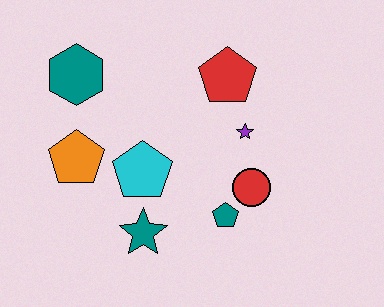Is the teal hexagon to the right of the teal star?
No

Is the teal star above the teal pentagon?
No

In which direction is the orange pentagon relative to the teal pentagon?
The orange pentagon is to the left of the teal pentagon.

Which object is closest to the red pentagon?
The purple star is closest to the red pentagon.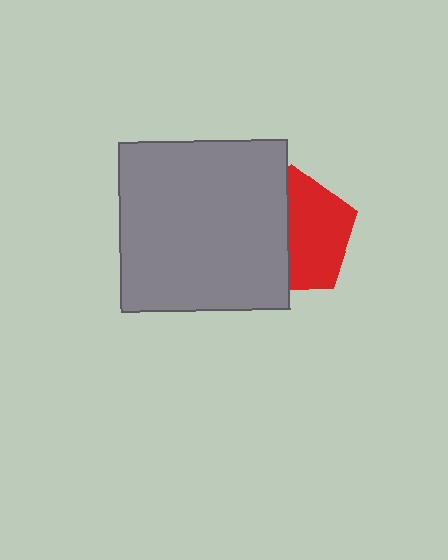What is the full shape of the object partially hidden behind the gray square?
The partially hidden object is a red pentagon.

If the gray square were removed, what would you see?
You would see the complete red pentagon.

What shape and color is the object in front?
The object in front is a gray square.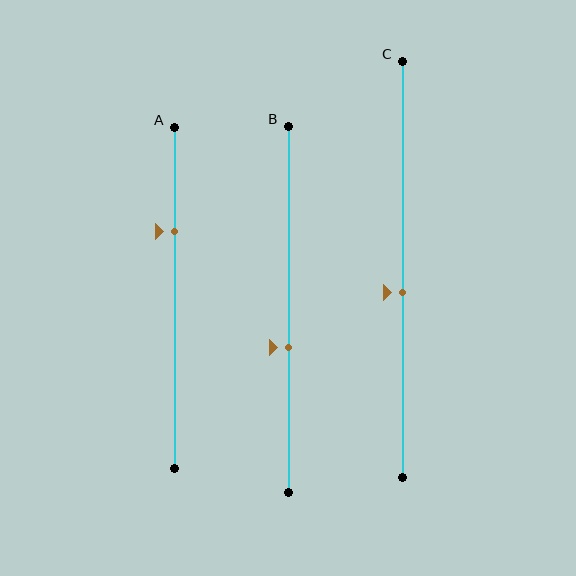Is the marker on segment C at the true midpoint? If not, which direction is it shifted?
No, the marker on segment C is shifted downward by about 5% of the segment length.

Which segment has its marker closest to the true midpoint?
Segment C has its marker closest to the true midpoint.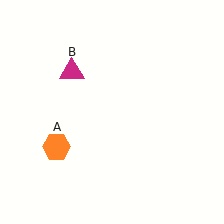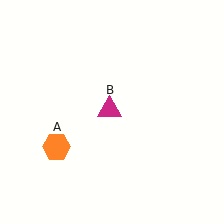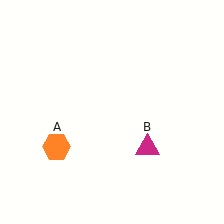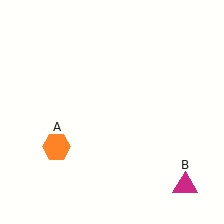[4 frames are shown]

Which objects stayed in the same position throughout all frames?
Orange hexagon (object A) remained stationary.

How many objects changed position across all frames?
1 object changed position: magenta triangle (object B).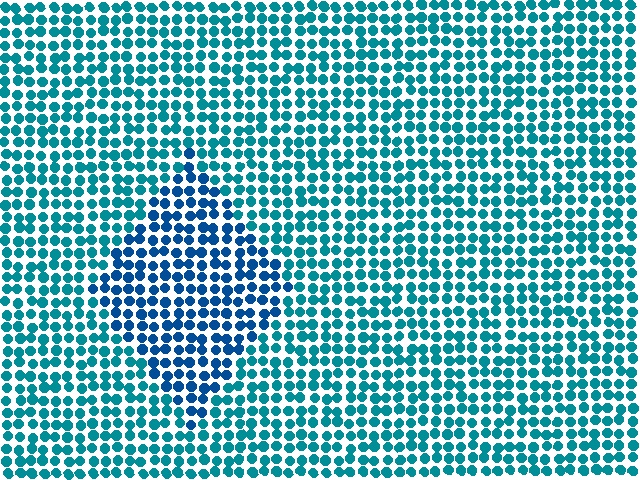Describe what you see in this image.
The image is filled with small teal elements in a uniform arrangement. A diamond-shaped region is visible where the elements are tinted to a slightly different hue, forming a subtle color boundary.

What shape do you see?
I see a diamond.